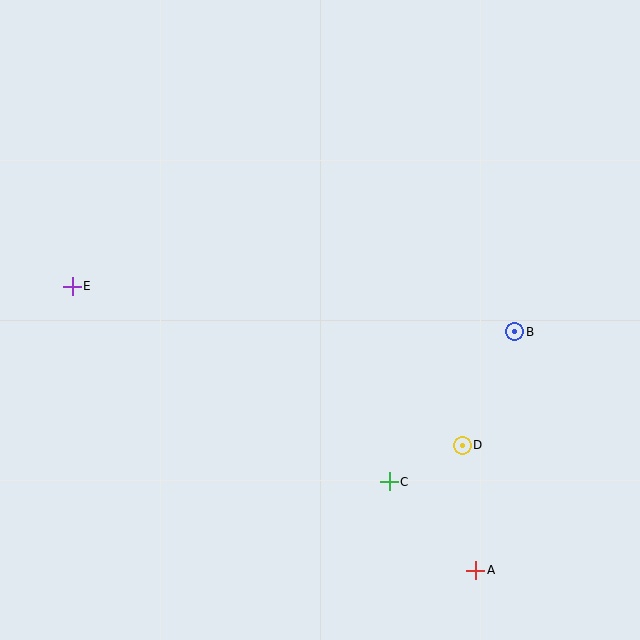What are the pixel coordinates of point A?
Point A is at (476, 570).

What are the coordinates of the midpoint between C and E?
The midpoint between C and E is at (231, 384).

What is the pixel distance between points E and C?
The distance between E and C is 372 pixels.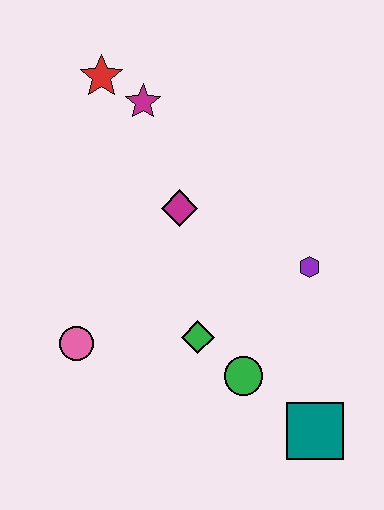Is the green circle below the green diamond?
Yes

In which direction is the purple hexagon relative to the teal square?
The purple hexagon is above the teal square.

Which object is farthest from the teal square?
The red star is farthest from the teal square.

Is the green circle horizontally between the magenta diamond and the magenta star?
No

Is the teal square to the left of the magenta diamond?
No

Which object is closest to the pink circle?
The green diamond is closest to the pink circle.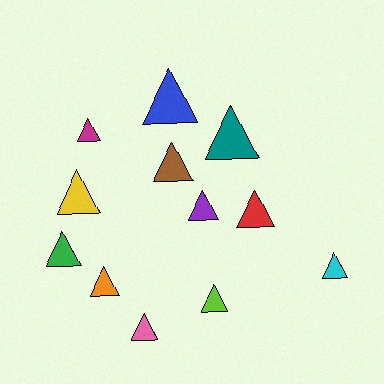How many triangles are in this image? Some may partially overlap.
There are 12 triangles.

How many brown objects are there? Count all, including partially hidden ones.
There is 1 brown object.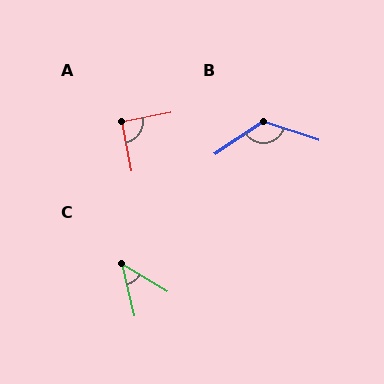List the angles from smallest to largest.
C (45°), A (91°), B (128°).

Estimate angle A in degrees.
Approximately 91 degrees.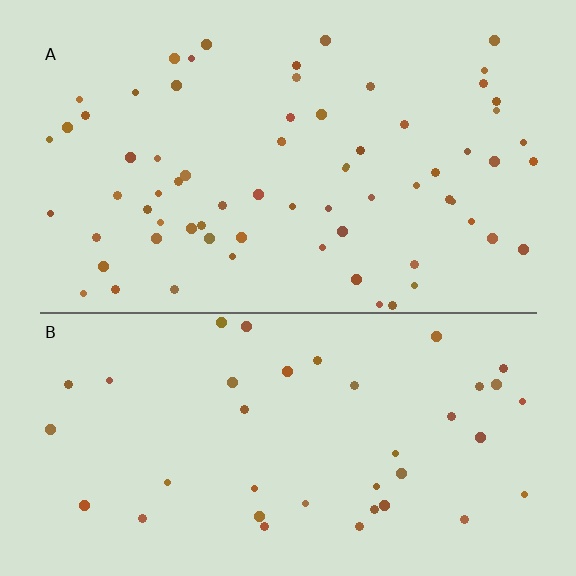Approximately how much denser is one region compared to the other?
Approximately 1.8× — region A over region B.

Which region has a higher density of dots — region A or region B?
A (the top).